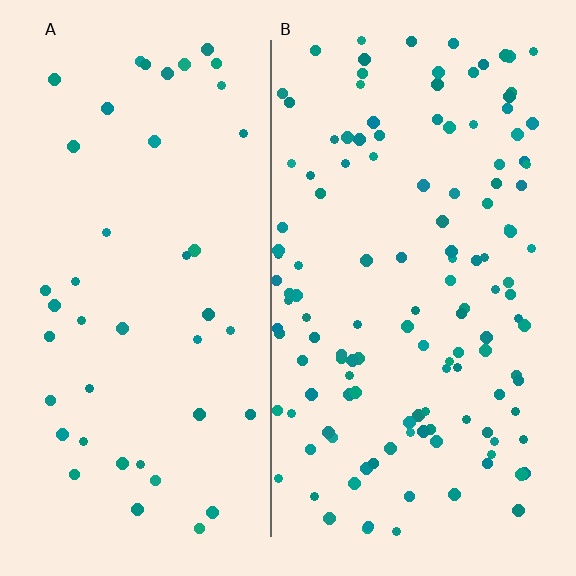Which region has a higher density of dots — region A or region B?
B (the right).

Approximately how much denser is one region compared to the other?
Approximately 2.9× — region B over region A.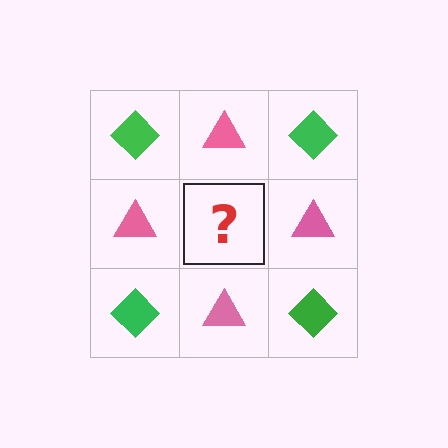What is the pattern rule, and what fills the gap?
The rule is that it alternates green diamond and pink triangle in a checkerboard pattern. The gap should be filled with a green diamond.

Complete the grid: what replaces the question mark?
The question mark should be replaced with a green diamond.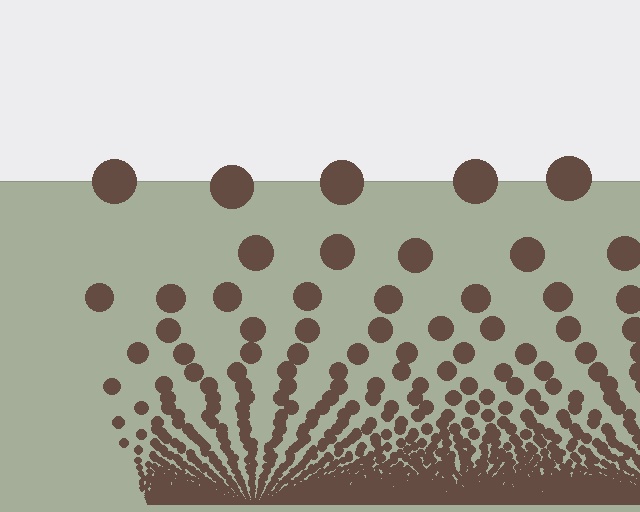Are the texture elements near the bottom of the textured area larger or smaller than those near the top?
Smaller. The gradient is inverted — elements near the bottom are smaller and denser.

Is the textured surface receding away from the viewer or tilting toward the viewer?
The surface appears to tilt toward the viewer. Texture elements get larger and sparser toward the top.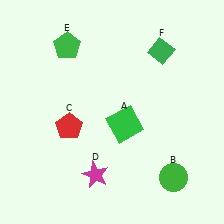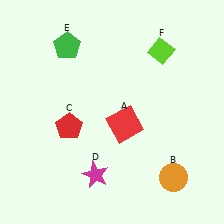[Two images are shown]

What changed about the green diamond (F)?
In Image 1, F is green. In Image 2, it changed to lime.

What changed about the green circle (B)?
In Image 1, B is green. In Image 2, it changed to orange.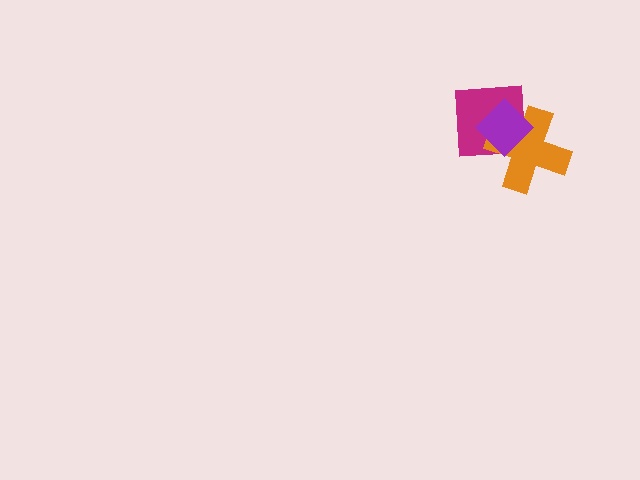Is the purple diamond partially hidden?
No, no other shape covers it.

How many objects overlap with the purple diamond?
2 objects overlap with the purple diamond.